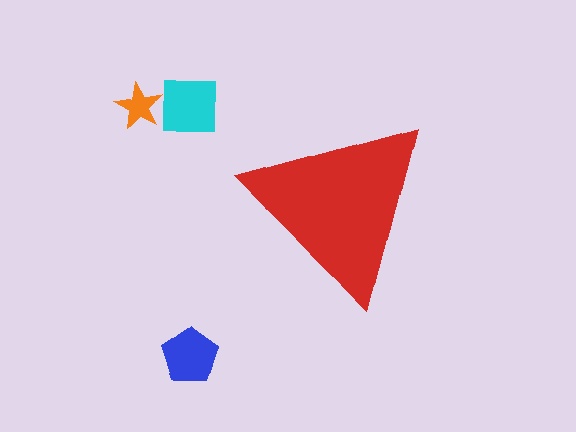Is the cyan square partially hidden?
No, the cyan square is fully visible.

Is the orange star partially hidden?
No, the orange star is fully visible.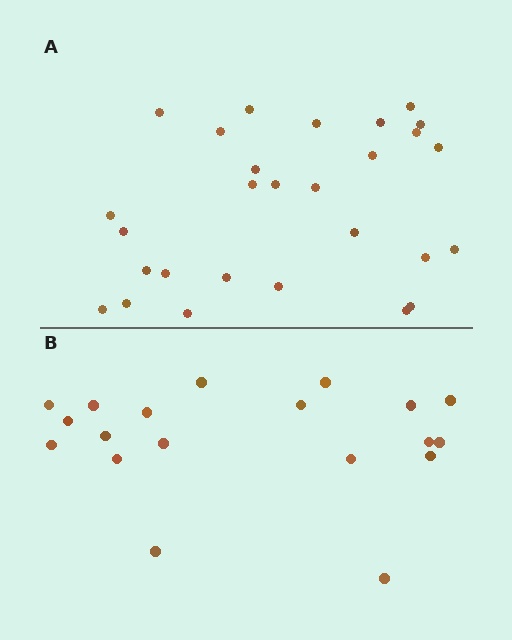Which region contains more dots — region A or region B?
Region A (the top region) has more dots.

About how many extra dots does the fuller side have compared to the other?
Region A has roughly 8 or so more dots than region B.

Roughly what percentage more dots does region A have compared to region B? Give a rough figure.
About 45% more.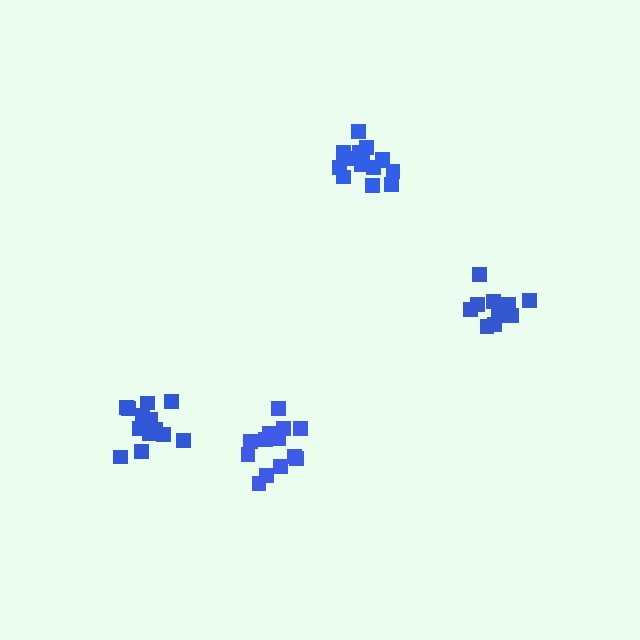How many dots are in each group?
Group 1: 12 dots, Group 2: 16 dots, Group 3: 16 dots, Group 4: 13 dots (57 total).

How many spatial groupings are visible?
There are 4 spatial groupings.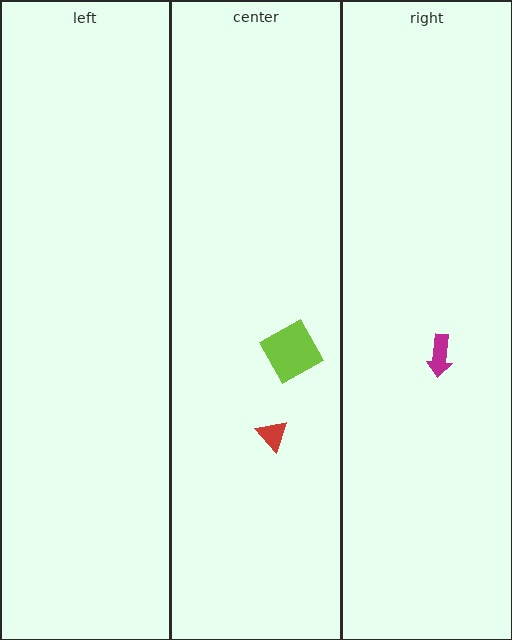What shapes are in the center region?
The lime square, the red triangle.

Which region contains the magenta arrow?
The right region.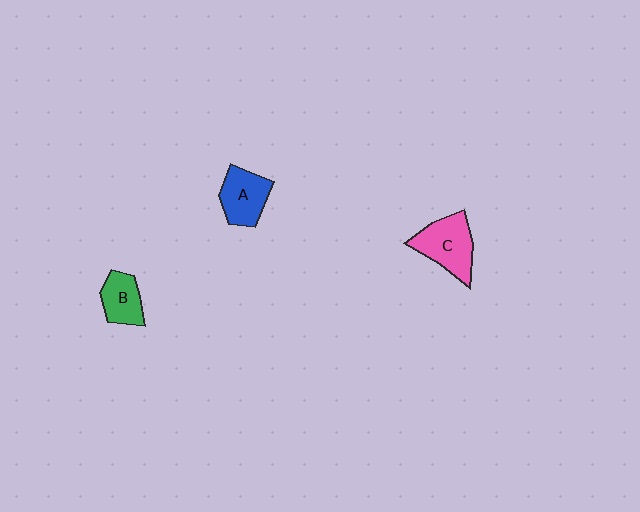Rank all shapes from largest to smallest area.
From largest to smallest: C (pink), A (blue), B (green).